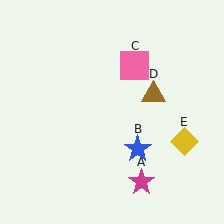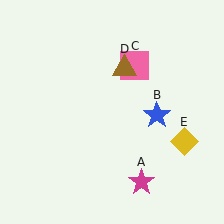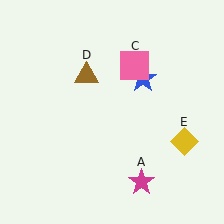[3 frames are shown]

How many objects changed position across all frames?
2 objects changed position: blue star (object B), brown triangle (object D).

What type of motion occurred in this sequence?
The blue star (object B), brown triangle (object D) rotated counterclockwise around the center of the scene.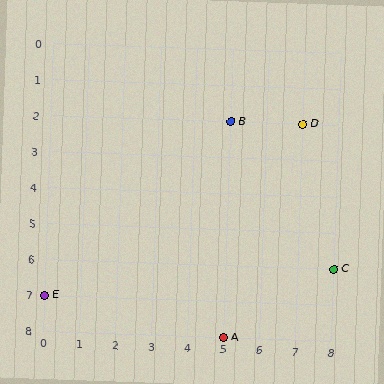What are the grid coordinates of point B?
Point B is at grid coordinates (5, 2).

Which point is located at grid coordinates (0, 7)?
Point E is at (0, 7).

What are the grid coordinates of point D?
Point D is at grid coordinates (7, 2).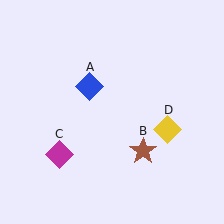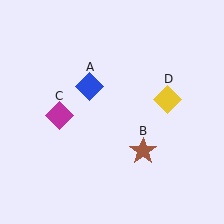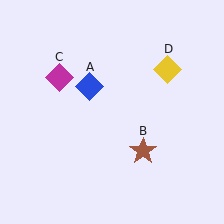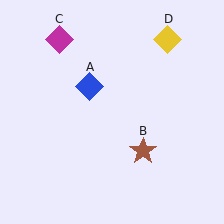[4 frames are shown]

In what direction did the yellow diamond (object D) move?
The yellow diamond (object D) moved up.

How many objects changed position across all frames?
2 objects changed position: magenta diamond (object C), yellow diamond (object D).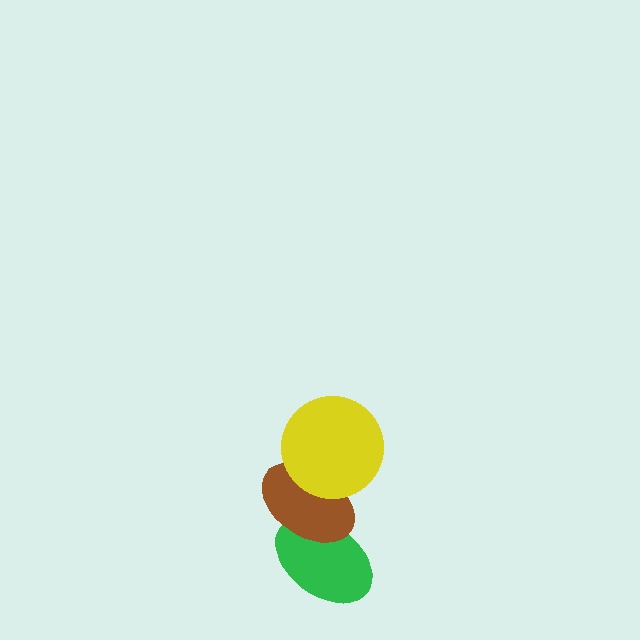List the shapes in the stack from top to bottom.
From top to bottom: the yellow circle, the brown ellipse, the green ellipse.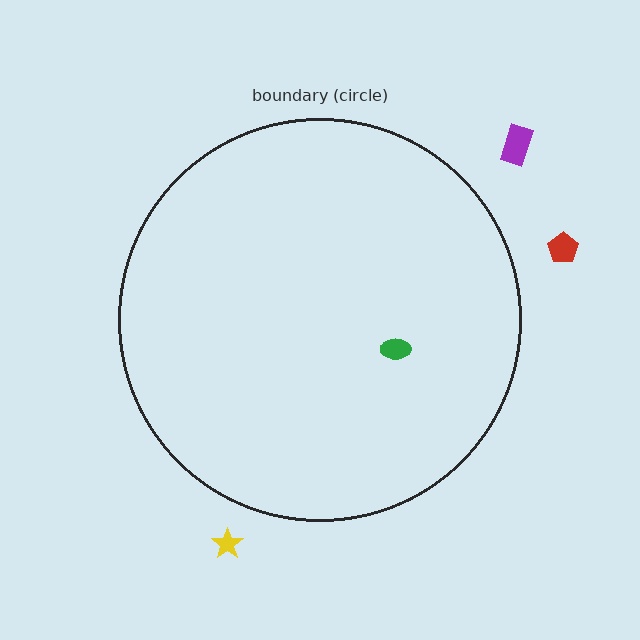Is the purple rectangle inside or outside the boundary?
Outside.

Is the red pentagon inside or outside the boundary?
Outside.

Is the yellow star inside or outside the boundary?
Outside.